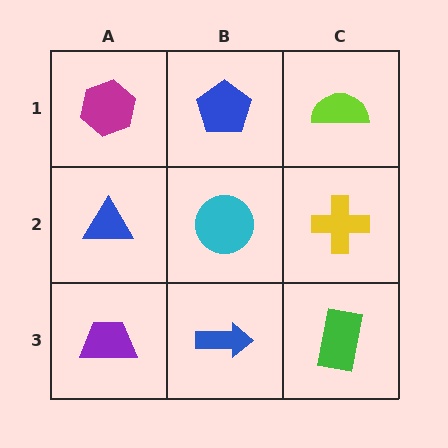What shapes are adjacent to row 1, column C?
A yellow cross (row 2, column C), a blue pentagon (row 1, column B).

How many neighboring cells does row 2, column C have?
3.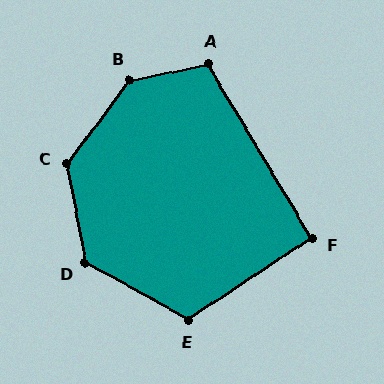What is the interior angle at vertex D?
Approximately 130 degrees (obtuse).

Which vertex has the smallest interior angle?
F, at approximately 93 degrees.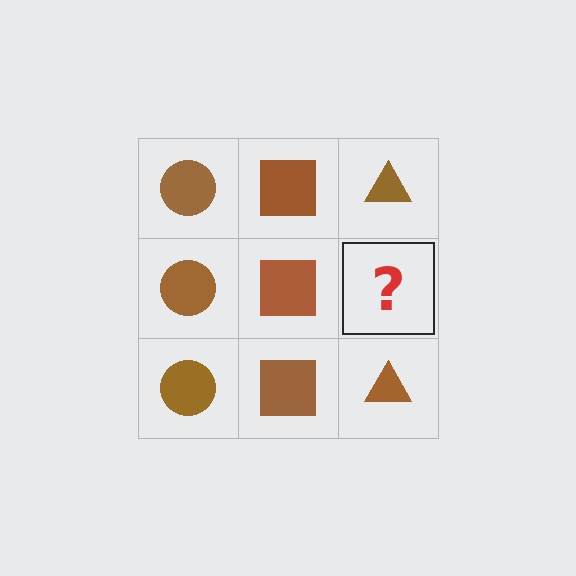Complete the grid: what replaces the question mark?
The question mark should be replaced with a brown triangle.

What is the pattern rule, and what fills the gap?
The rule is that each column has a consistent shape. The gap should be filled with a brown triangle.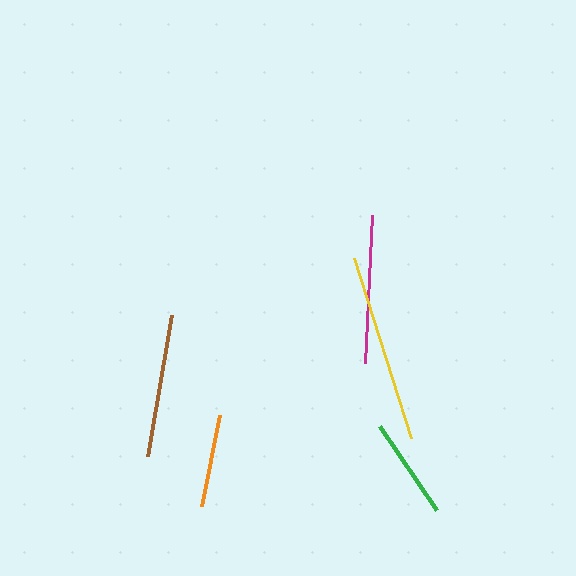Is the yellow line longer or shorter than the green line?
The yellow line is longer than the green line.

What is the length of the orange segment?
The orange segment is approximately 93 pixels long.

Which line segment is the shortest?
The orange line is the shortest at approximately 93 pixels.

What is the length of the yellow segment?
The yellow segment is approximately 189 pixels long.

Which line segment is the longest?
The yellow line is the longest at approximately 189 pixels.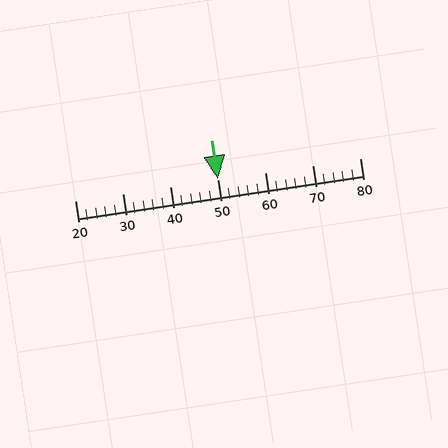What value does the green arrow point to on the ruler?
The green arrow points to approximately 50.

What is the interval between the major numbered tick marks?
The major tick marks are spaced 10 units apart.